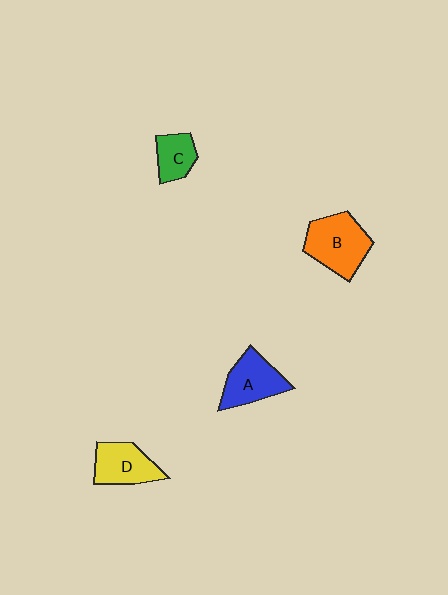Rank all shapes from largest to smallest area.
From largest to smallest: B (orange), A (blue), D (yellow), C (green).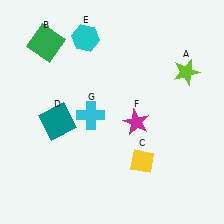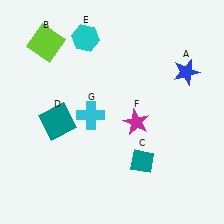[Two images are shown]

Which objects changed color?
A changed from lime to blue. B changed from green to lime. C changed from yellow to teal.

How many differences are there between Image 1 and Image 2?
There are 3 differences between the two images.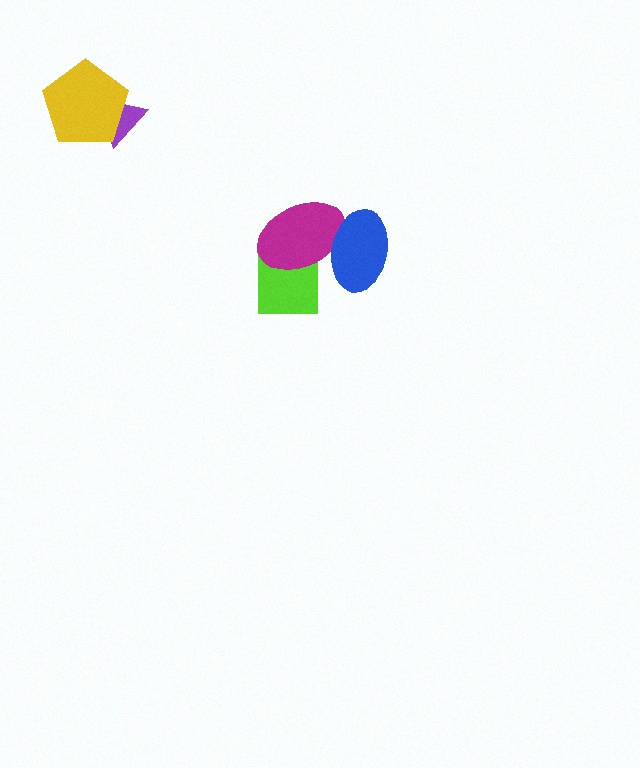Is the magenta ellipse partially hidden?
Yes, it is partially covered by another shape.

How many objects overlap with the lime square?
1 object overlaps with the lime square.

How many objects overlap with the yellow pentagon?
1 object overlaps with the yellow pentagon.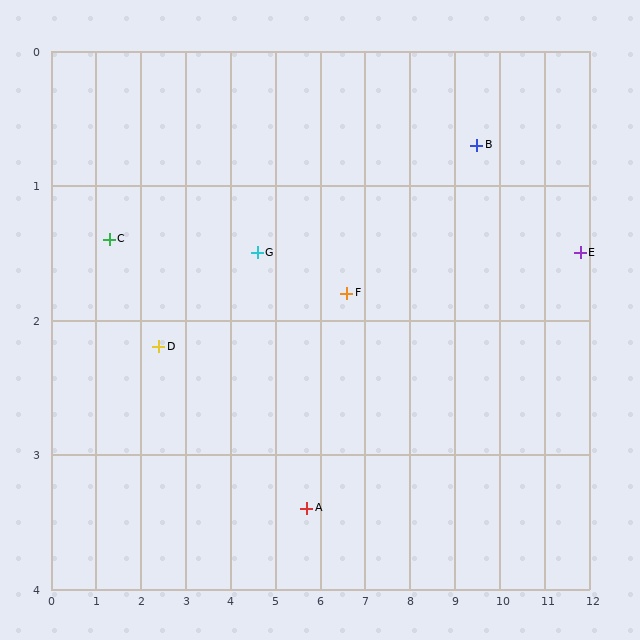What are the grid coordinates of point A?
Point A is at approximately (5.7, 3.4).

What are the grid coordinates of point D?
Point D is at approximately (2.4, 2.2).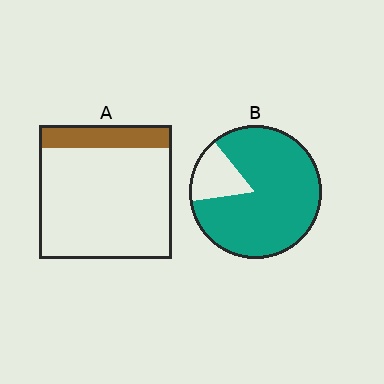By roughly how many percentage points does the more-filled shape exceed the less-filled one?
By roughly 65 percentage points (B over A).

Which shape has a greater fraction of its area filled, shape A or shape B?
Shape B.